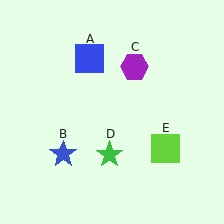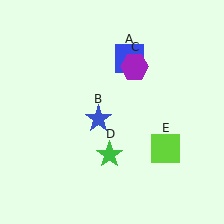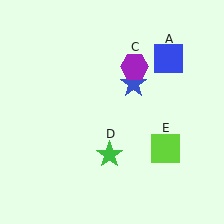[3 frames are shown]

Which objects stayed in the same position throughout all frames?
Purple hexagon (object C) and green star (object D) and lime square (object E) remained stationary.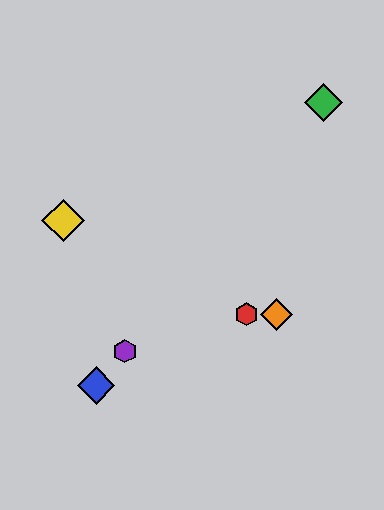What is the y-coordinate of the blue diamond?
The blue diamond is at y≈386.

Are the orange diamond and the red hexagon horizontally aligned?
Yes, both are at y≈314.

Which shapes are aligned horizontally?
The red hexagon, the orange diamond are aligned horizontally.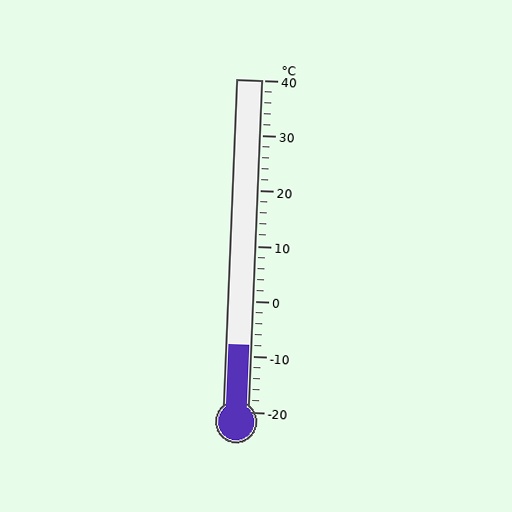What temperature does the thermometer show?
The thermometer shows approximately -8°C.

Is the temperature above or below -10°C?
The temperature is above -10°C.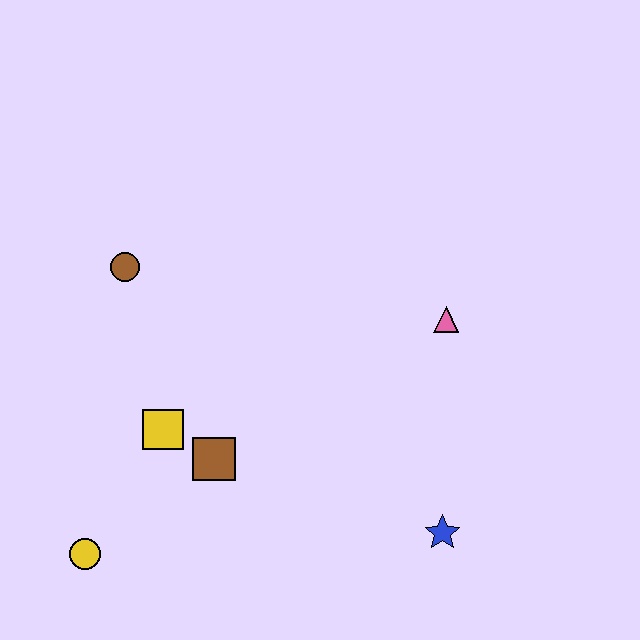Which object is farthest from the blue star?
The brown circle is farthest from the blue star.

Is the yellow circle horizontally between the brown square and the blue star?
No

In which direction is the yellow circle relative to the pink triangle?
The yellow circle is to the left of the pink triangle.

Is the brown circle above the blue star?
Yes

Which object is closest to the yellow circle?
The yellow square is closest to the yellow circle.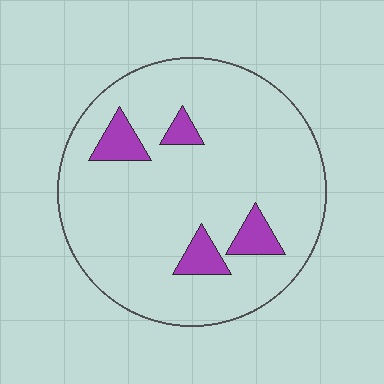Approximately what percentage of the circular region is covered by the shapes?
Approximately 10%.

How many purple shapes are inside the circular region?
4.